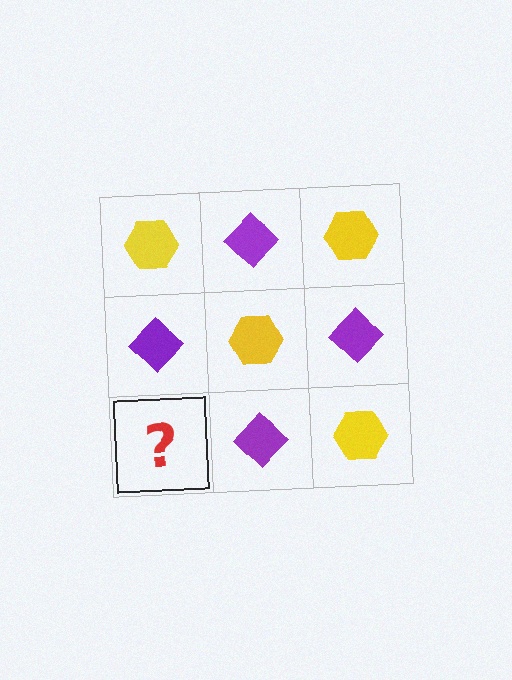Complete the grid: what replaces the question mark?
The question mark should be replaced with a yellow hexagon.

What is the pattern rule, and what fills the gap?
The rule is that it alternates yellow hexagon and purple diamond in a checkerboard pattern. The gap should be filled with a yellow hexagon.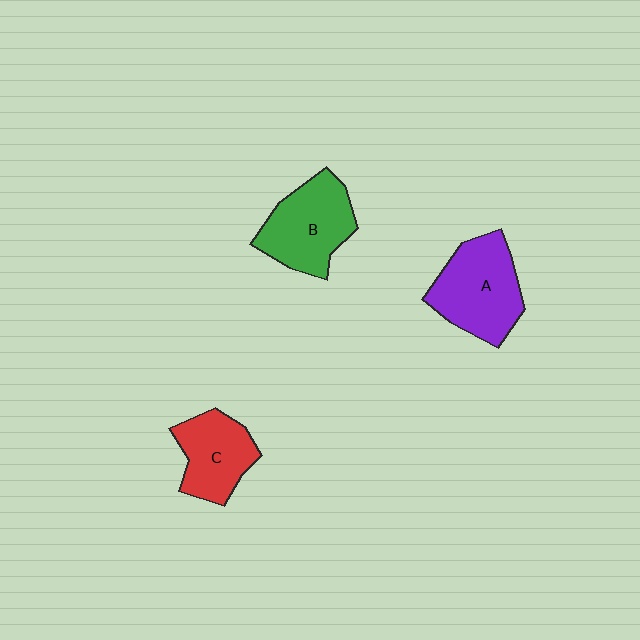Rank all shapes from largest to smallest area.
From largest to smallest: A (purple), B (green), C (red).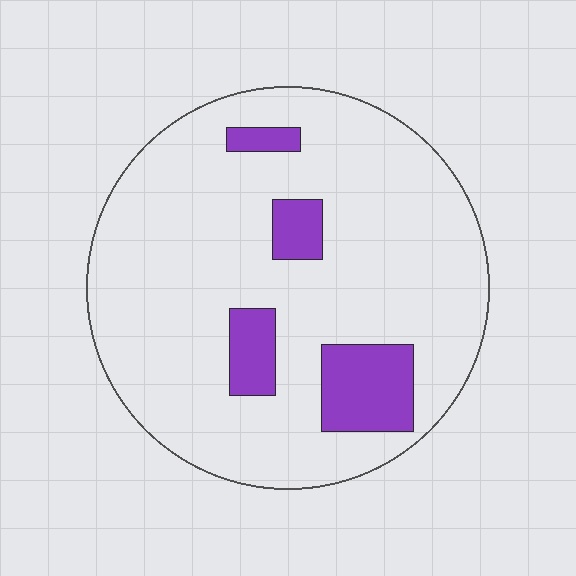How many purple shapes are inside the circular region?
4.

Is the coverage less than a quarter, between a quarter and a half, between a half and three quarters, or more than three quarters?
Less than a quarter.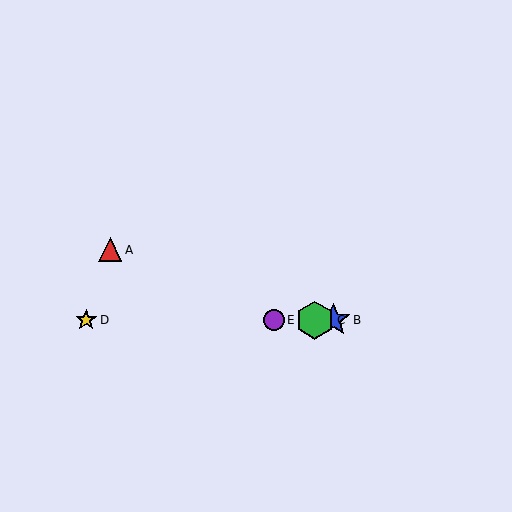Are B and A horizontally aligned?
No, B is at y≈320 and A is at y≈250.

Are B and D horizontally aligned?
Yes, both are at y≈320.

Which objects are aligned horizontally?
Objects B, C, D, E are aligned horizontally.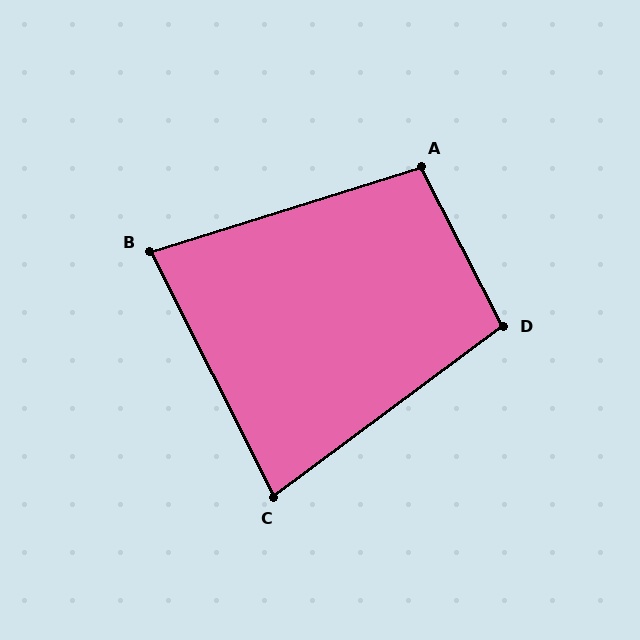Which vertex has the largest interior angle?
A, at approximately 100 degrees.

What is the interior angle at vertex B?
Approximately 81 degrees (acute).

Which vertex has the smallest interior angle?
C, at approximately 80 degrees.